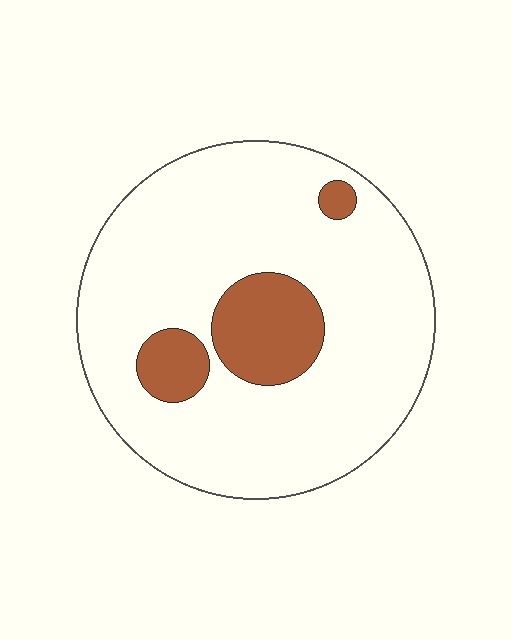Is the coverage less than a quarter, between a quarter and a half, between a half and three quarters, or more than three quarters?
Less than a quarter.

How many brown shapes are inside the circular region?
3.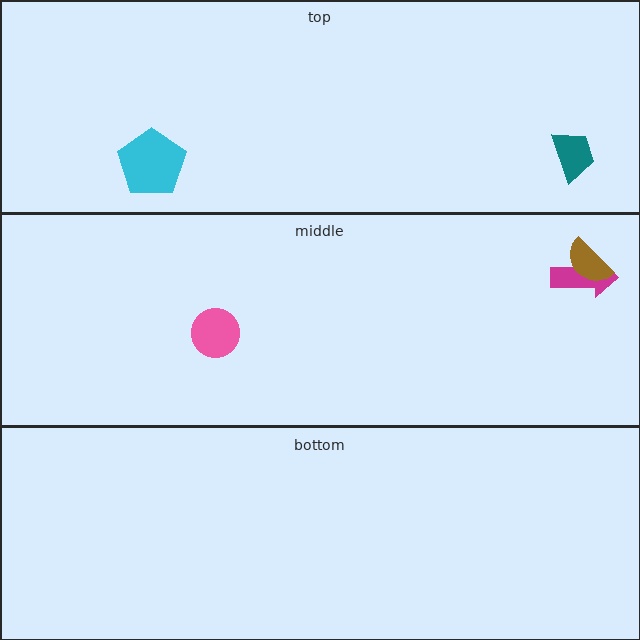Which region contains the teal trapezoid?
The top region.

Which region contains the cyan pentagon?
The top region.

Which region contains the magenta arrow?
The middle region.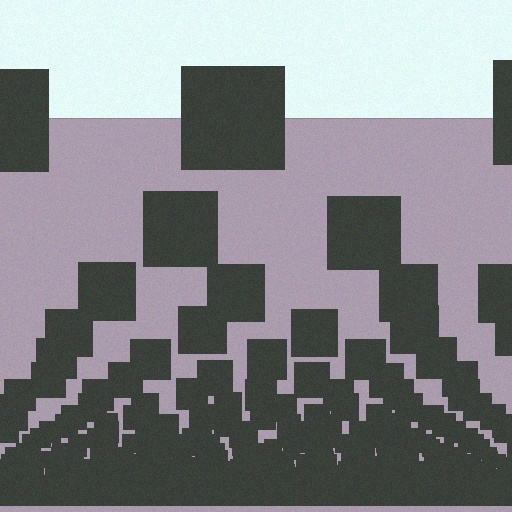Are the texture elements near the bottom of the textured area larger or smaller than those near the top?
Smaller. The gradient is inverted — elements near the bottom are smaller and denser.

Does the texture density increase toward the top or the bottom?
Density increases toward the bottom.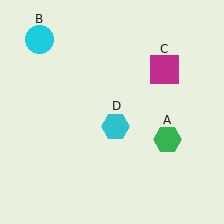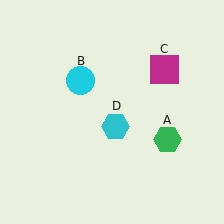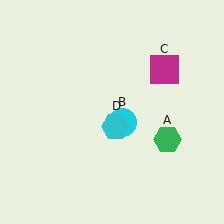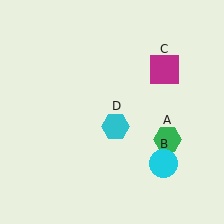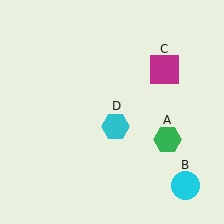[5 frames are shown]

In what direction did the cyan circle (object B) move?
The cyan circle (object B) moved down and to the right.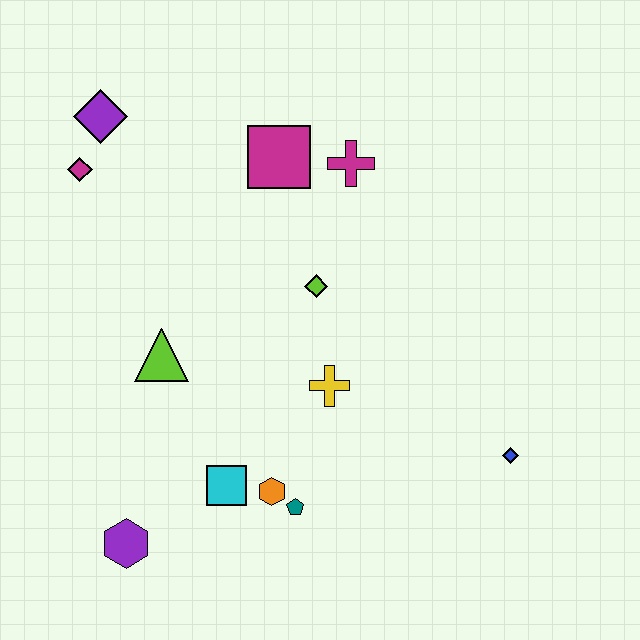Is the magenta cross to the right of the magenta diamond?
Yes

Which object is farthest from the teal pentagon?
The purple diamond is farthest from the teal pentagon.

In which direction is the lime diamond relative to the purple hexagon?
The lime diamond is above the purple hexagon.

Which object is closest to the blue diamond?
The yellow cross is closest to the blue diamond.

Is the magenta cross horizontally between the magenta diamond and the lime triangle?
No